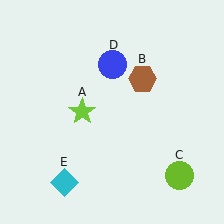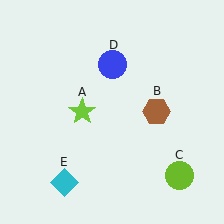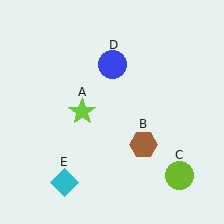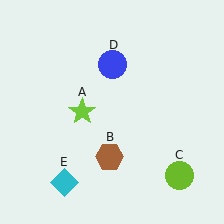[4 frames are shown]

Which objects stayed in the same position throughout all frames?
Lime star (object A) and lime circle (object C) and blue circle (object D) and cyan diamond (object E) remained stationary.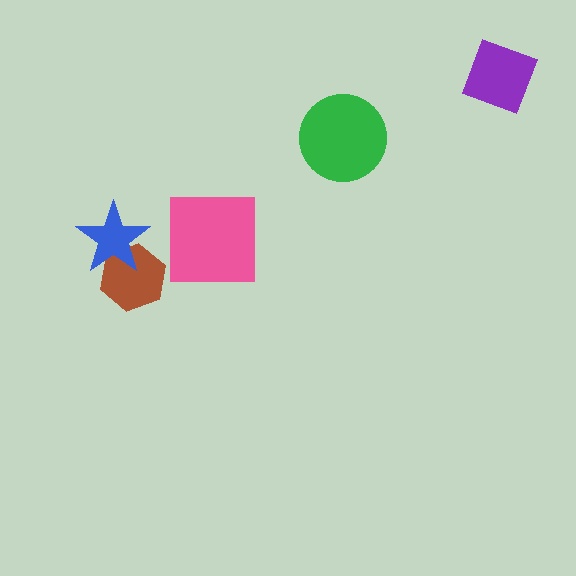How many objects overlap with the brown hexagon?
1 object overlaps with the brown hexagon.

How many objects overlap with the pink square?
0 objects overlap with the pink square.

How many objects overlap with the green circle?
0 objects overlap with the green circle.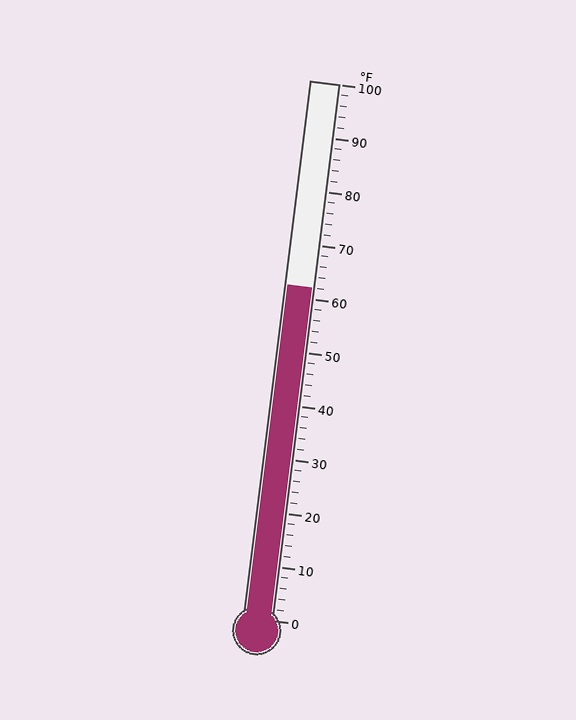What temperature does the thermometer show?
The thermometer shows approximately 62°F.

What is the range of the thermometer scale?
The thermometer scale ranges from 0°F to 100°F.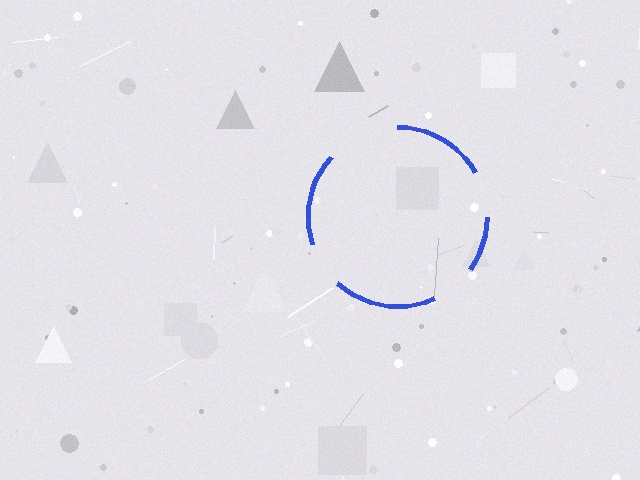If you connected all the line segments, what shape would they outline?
They would outline a circle.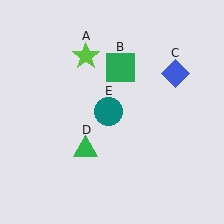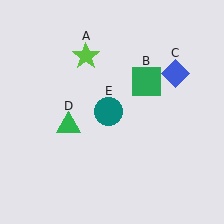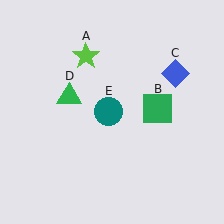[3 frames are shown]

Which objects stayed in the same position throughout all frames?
Lime star (object A) and blue diamond (object C) and teal circle (object E) remained stationary.